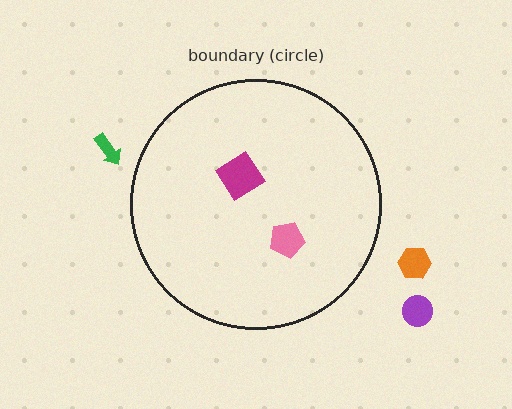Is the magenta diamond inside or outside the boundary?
Inside.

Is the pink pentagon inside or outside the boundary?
Inside.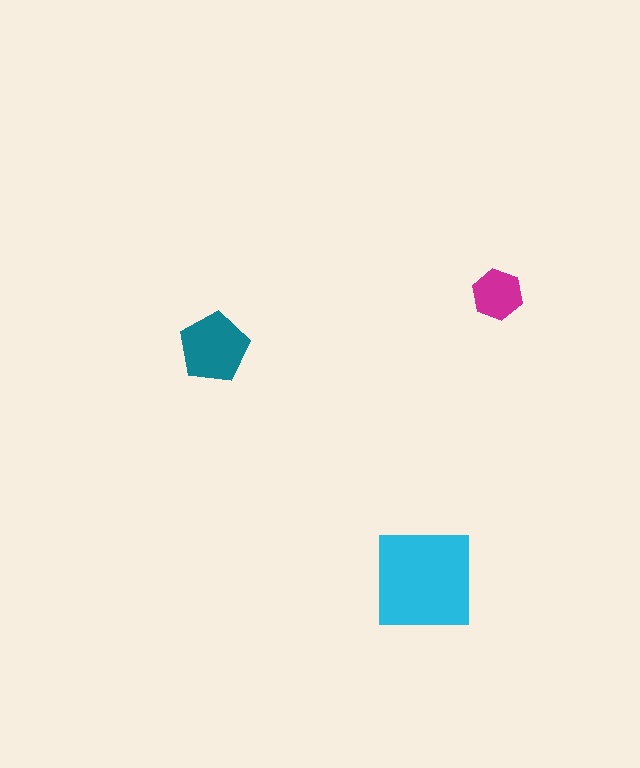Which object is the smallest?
The magenta hexagon.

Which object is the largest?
The cyan square.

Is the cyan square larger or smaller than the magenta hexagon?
Larger.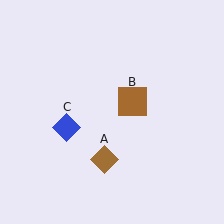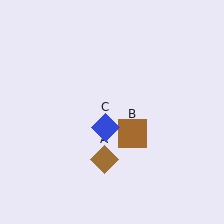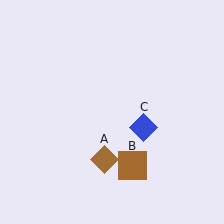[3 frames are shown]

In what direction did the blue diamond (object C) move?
The blue diamond (object C) moved right.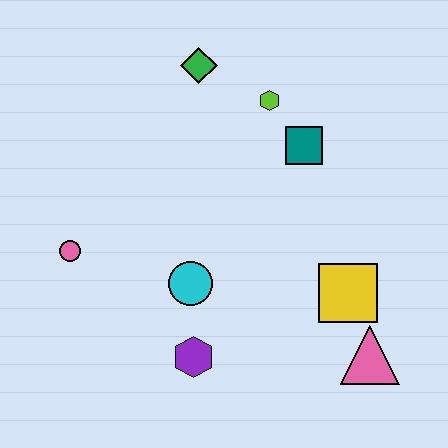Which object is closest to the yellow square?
The pink triangle is closest to the yellow square.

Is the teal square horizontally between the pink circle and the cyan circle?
No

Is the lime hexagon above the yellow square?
Yes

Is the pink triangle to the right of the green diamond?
Yes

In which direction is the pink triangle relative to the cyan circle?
The pink triangle is to the right of the cyan circle.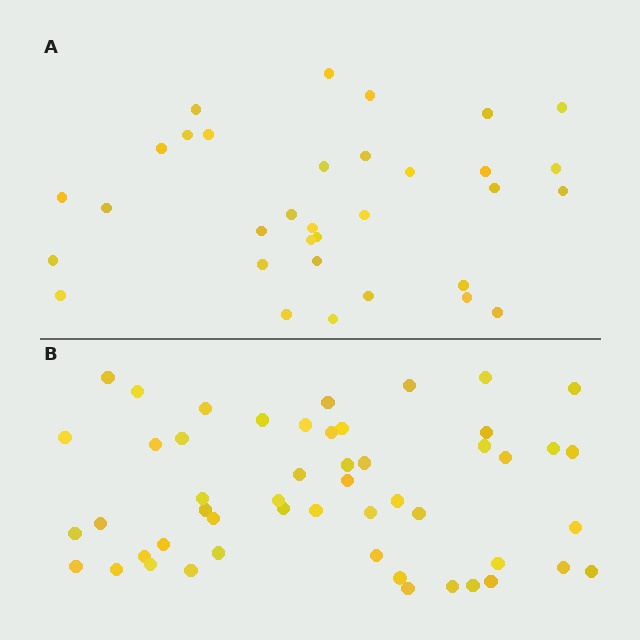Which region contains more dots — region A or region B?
Region B (the bottom region) has more dots.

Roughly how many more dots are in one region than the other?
Region B has approximately 20 more dots than region A.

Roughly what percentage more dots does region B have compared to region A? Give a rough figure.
About 55% more.